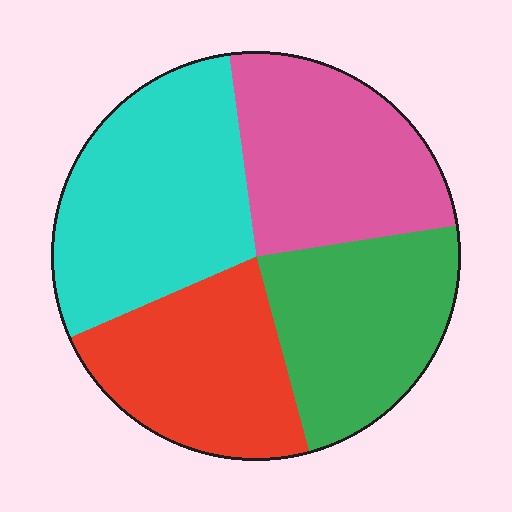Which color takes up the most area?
Cyan, at roughly 30%.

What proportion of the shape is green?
Green covers roughly 25% of the shape.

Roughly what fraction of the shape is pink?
Pink takes up between a sixth and a third of the shape.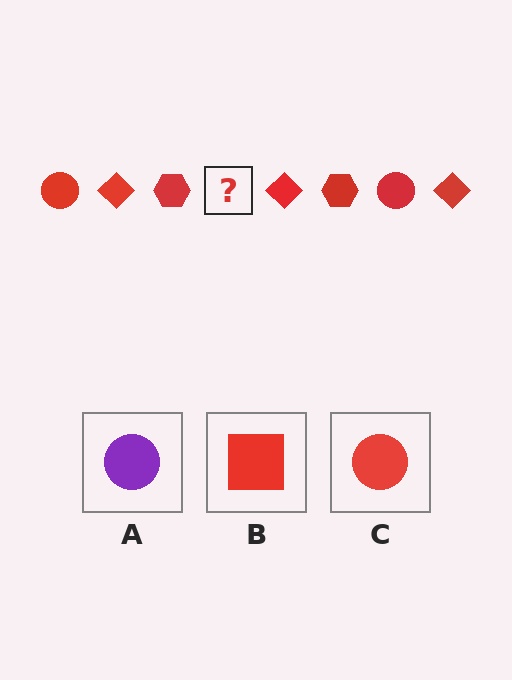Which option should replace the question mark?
Option C.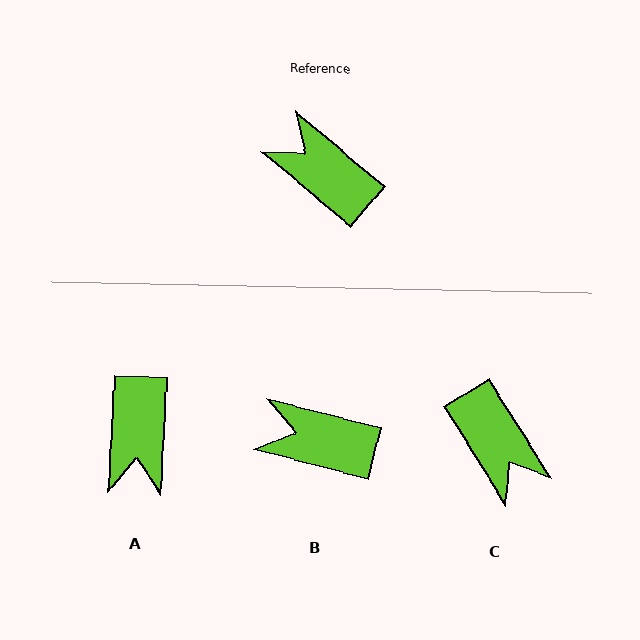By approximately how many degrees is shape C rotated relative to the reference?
Approximately 162 degrees counter-clockwise.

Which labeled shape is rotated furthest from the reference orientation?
C, about 162 degrees away.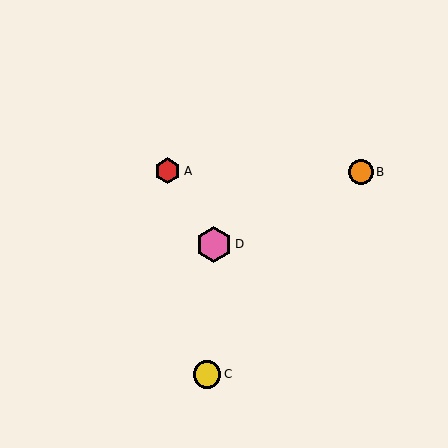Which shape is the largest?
The pink hexagon (labeled D) is the largest.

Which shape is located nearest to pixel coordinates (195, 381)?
The yellow circle (labeled C) at (207, 374) is nearest to that location.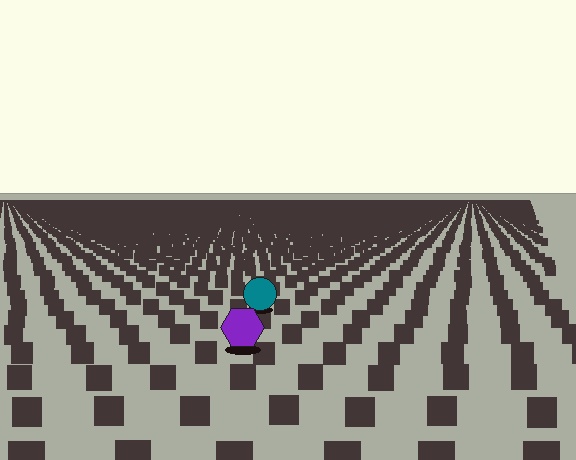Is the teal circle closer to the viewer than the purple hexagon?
No. The purple hexagon is closer — you can tell from the texture gradient: the ground texture is coarser near it.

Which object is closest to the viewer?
The purple hexagon is closest. The texture marks near it are larger and more spread out.